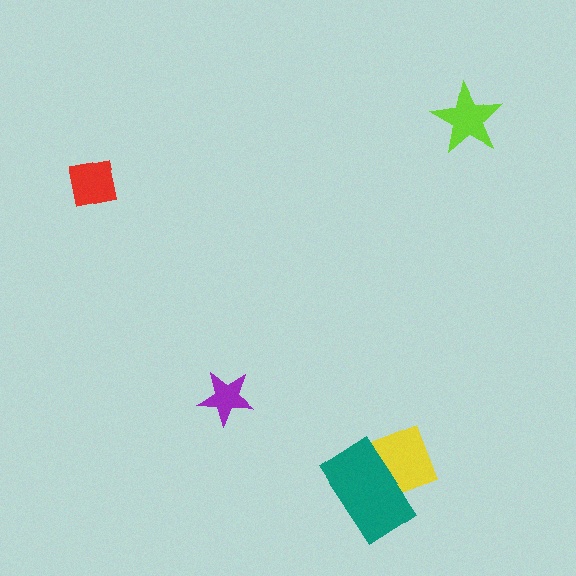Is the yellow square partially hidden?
Yes, it is partially covered by another shape.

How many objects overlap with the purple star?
0 objects overlap with the purple star.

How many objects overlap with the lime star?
0 objects overlap with the lime star.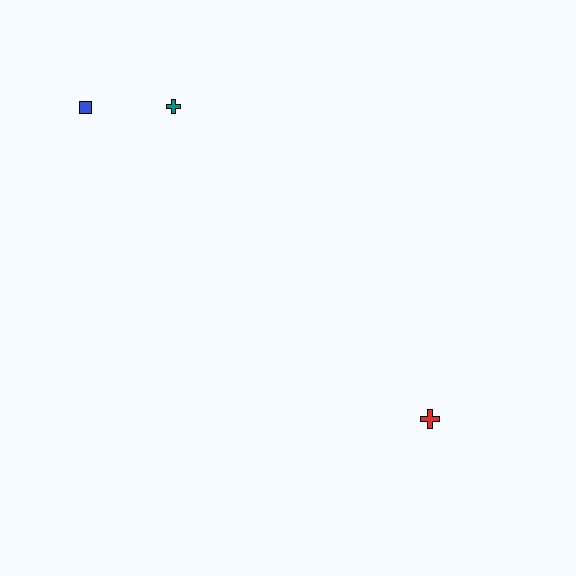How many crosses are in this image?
There are 2 crosses.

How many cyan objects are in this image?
There are no cyan objects.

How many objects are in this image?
There are 3 objects.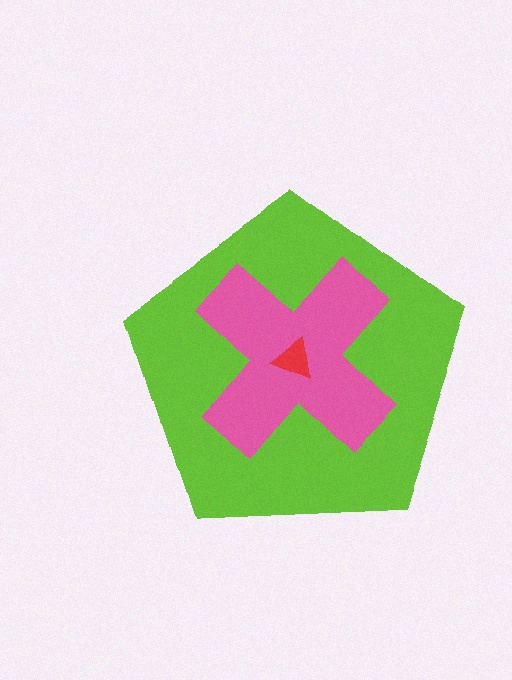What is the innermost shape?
The red triangle.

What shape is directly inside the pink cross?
The red triangle.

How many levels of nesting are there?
3.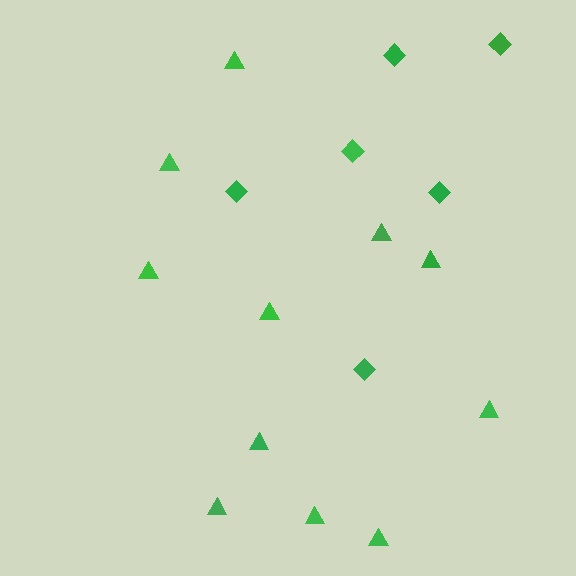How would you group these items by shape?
There are 2 groups: one group of triangles (11) and one group of diamonds (6).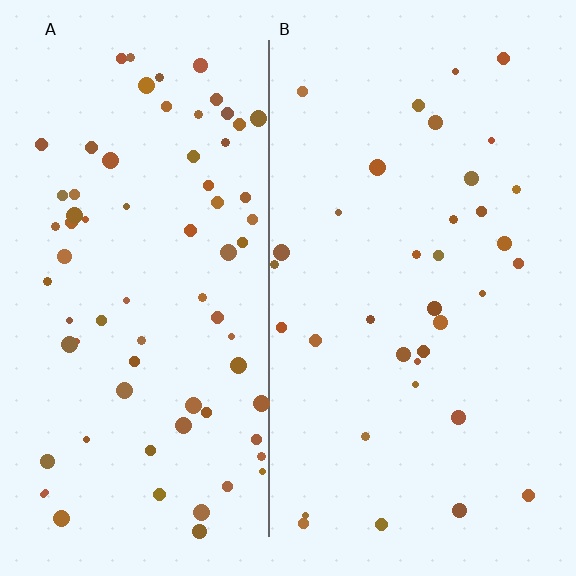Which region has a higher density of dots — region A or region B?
A (the left).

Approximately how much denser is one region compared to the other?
Approximately 2.1× — region A over region B.